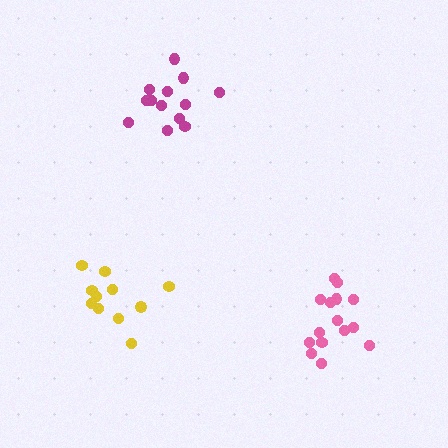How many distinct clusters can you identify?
There are 3 distinct clusters.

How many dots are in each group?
Group 1: 15 dots, Group 2: 11 dots, Group 3: 13 dots (39 total).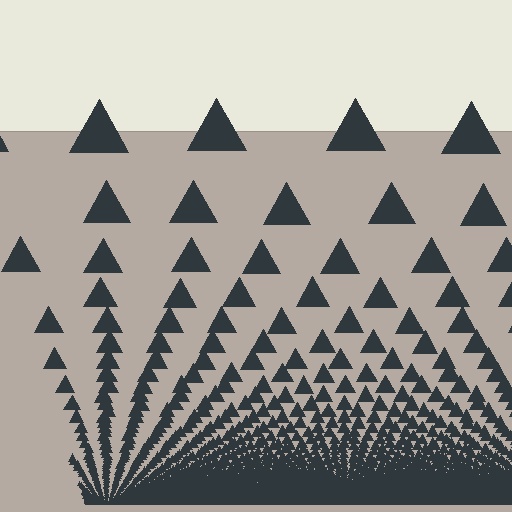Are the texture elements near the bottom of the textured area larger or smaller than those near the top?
Smaller. The gradient is inverted — elements near the bottom are smaller and denser.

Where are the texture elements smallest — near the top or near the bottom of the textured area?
Near the bottom.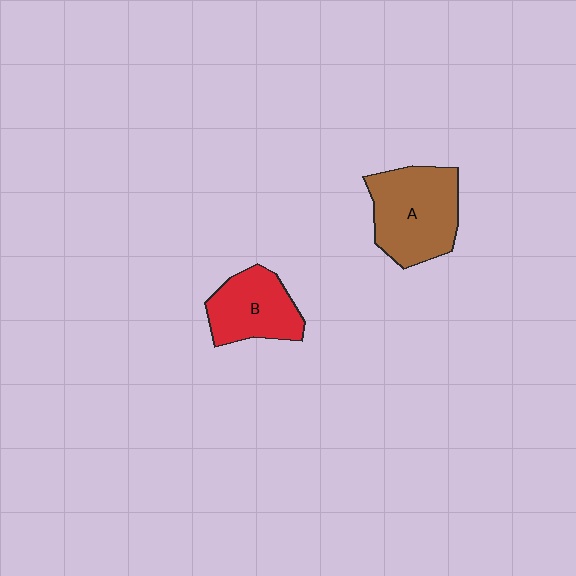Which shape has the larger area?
Shape A (brown).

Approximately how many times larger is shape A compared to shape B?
Approximately 1.4 times.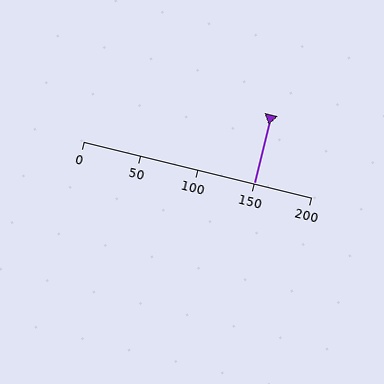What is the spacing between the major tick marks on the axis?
The major ticks are spaced 50 apart.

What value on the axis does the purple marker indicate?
The marker indicates approximately 150.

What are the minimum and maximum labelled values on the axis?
The axis runs from 0 to 200.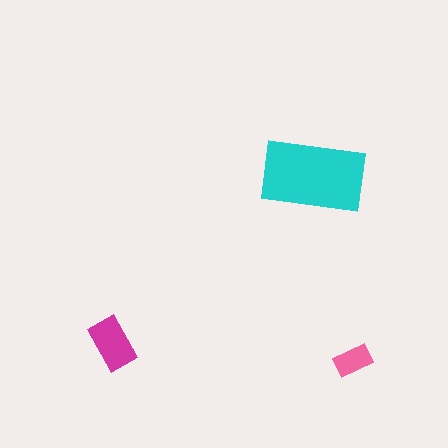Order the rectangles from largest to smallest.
the cyan one, the magenta one, the pink one.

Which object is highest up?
The cyan rectangle is topmost.